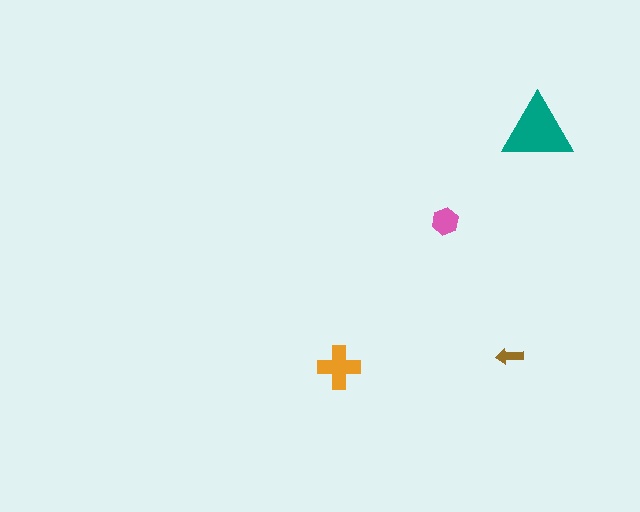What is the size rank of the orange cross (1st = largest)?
2nd.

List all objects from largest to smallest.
The teal triangle, the orange cross, the pink hexagon, the brown arrow.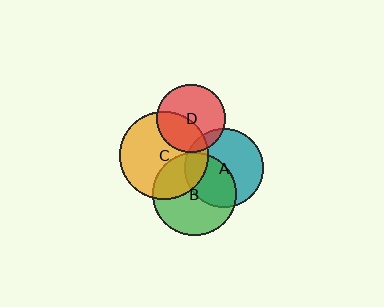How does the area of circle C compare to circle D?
Approximately 1.7 times.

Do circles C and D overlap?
Yes.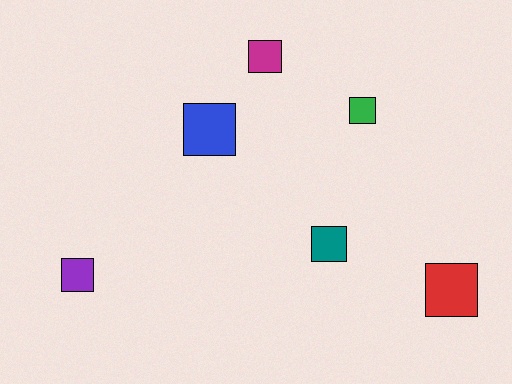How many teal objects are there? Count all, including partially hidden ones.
There is 1 teal object.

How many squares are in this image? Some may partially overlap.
There are 6 squares.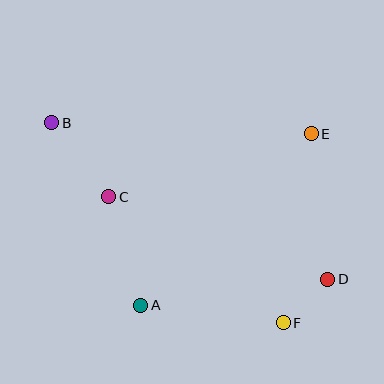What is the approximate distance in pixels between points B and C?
The distance between B and C is approximately 94 pixels.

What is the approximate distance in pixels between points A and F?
The distance between A and F is approximately 144 pixels.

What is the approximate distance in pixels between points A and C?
The distance between A and C is approximately 113 pixels.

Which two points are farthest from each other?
Points B and D are farthest from each other.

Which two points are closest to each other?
Points D and F are closest to each other.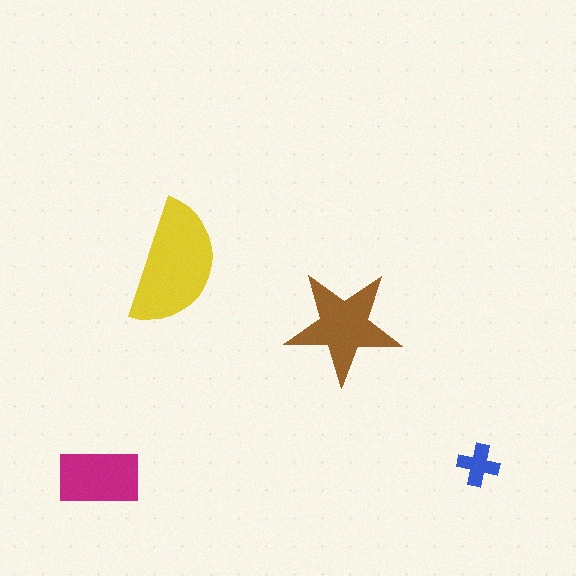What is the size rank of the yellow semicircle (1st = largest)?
1st.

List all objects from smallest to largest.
The blue cross, the magenta rectangle, the brown star, the yellow semicircle.